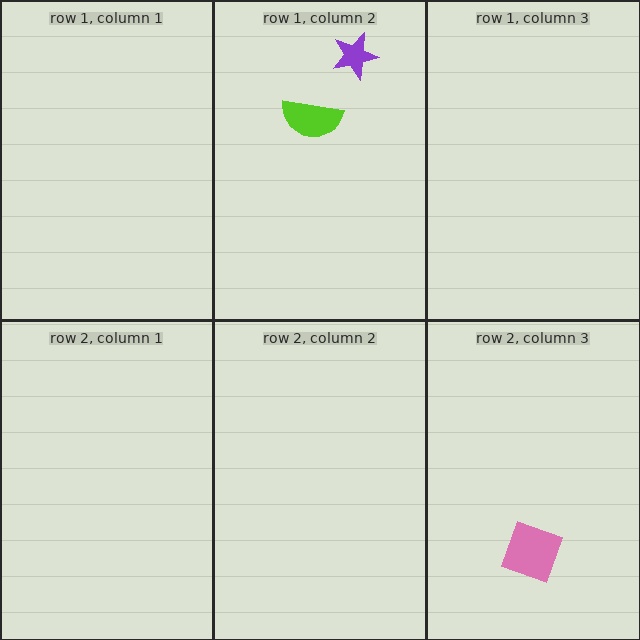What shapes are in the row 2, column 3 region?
The pink square.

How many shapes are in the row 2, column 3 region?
1.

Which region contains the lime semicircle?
The row 1, column 2 region.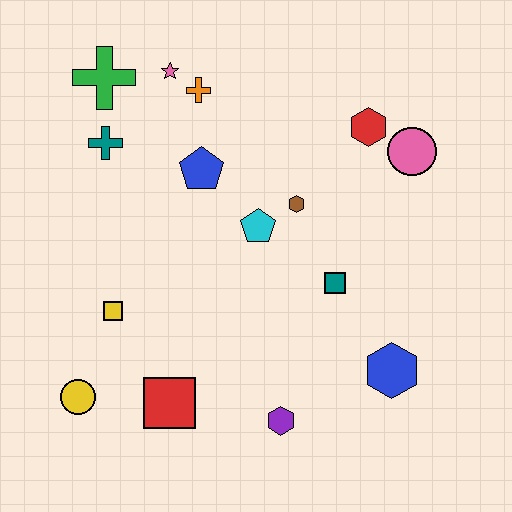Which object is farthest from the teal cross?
The blue hexagon is farthest from the teal cross.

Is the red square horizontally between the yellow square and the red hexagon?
Yes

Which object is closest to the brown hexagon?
The cyan pentagon is closest to the brown hexagon.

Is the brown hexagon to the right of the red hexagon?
No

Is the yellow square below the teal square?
Yes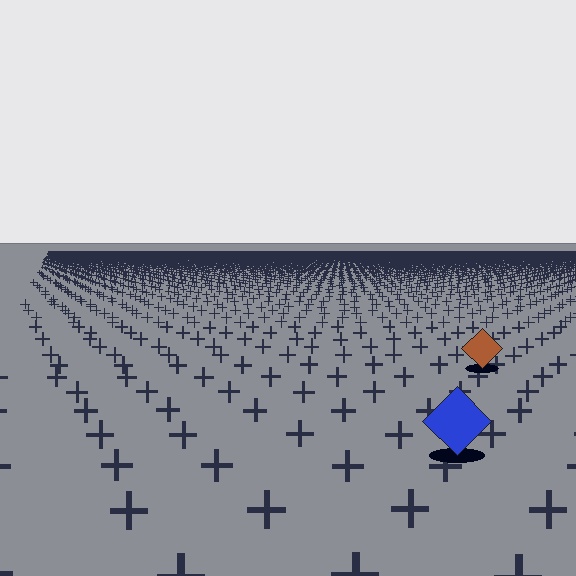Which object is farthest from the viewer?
The brown diamond is farthest from the viewer. It appears smaller and the ground texture around it is denser.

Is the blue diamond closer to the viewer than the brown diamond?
Yes. The blue diamond is closer — you can tell from the texture gradient: the ground texture is coarser near it.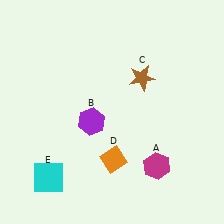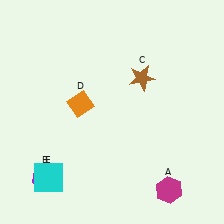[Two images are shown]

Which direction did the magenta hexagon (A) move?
The magenta hexagon (A) moved down.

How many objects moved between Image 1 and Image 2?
3 objects moved between the two images.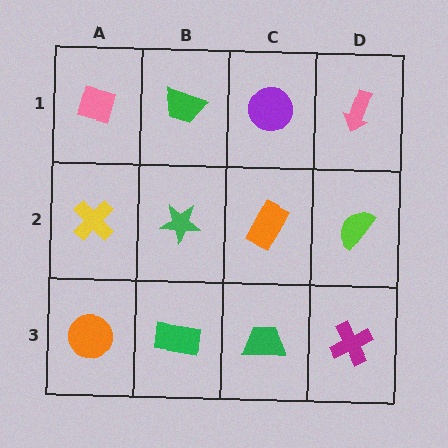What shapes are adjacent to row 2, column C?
A purple circle (row 1, column C), a green trapezoid (row 3, column C), a green star (row 2, column B), a lime semicircle (row 2, column D).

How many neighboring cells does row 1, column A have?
2.